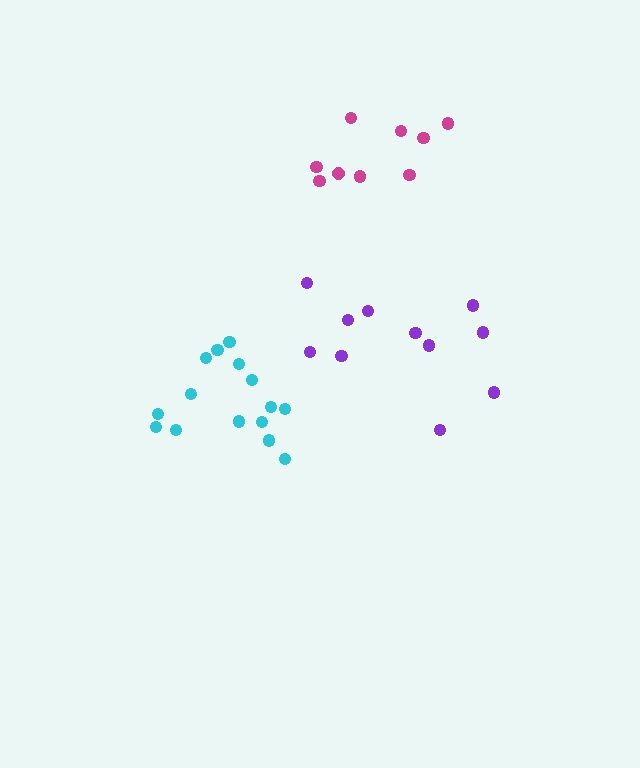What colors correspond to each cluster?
The clusters are colored: magenta, cyan, purple.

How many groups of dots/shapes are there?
There are 3 groups.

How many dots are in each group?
Group 1: 9 dots, Group 2: 15 dots, Group 3: 11 dots (35 total).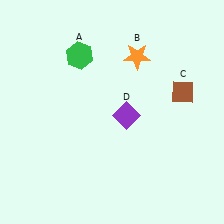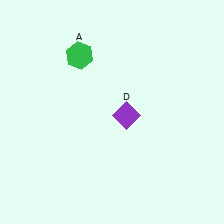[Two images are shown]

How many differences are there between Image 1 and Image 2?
There are 2 differences between the two images.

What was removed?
The orange star (B), the brown diamond (C) were removed in Image 2.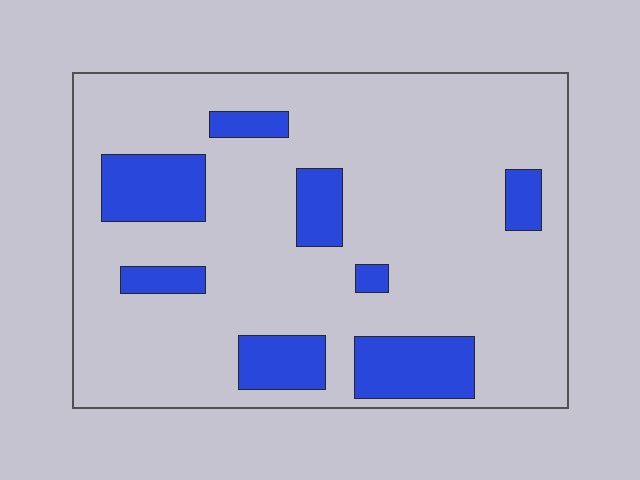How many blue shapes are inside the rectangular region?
8.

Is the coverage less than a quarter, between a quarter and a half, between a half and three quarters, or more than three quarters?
Less than a quarter.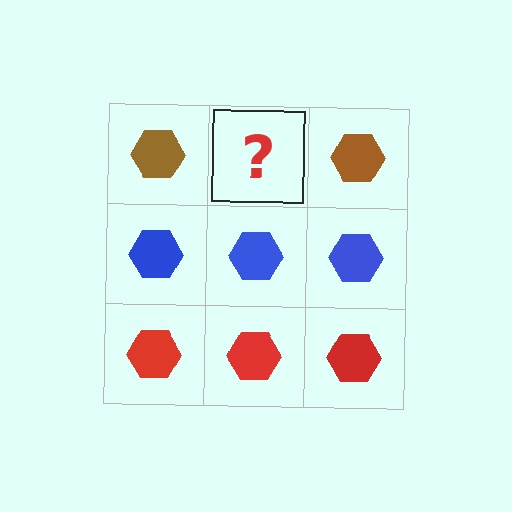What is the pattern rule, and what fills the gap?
The rule is that each row has a consistent color. The gap should be filled with a brown hexagon.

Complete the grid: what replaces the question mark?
The question mark should be replaced with a brown hexagon.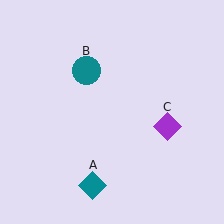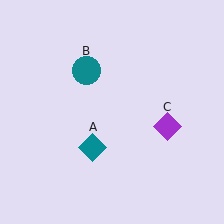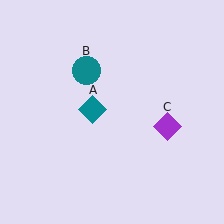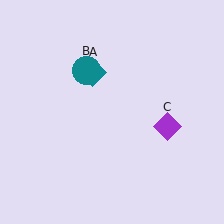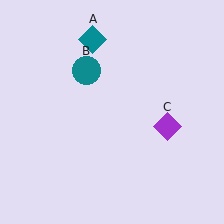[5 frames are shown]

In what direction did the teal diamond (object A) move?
The teal diamond (object A) moved up.